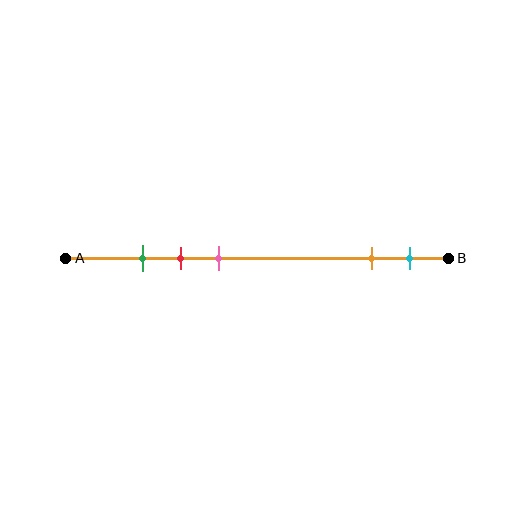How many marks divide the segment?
There are 5 marks dividing the segment.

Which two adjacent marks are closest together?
The green and red marks are the closest adjacent pair.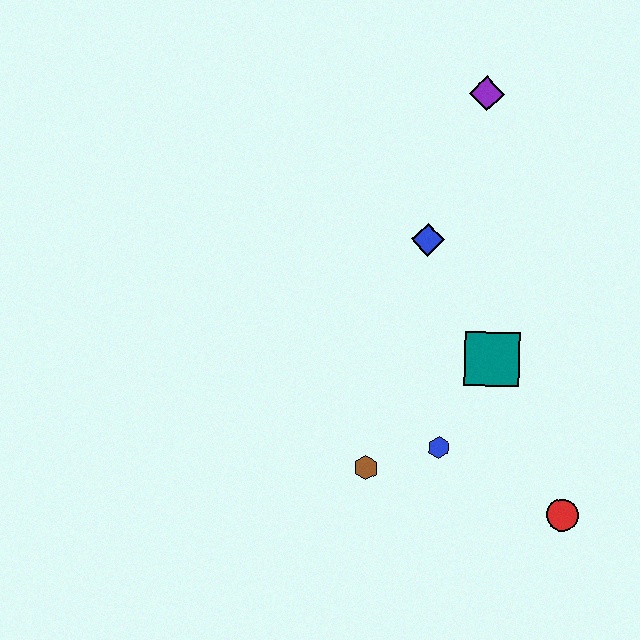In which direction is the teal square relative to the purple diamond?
The teal square is below the purple diamond.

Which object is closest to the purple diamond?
The blue diamond is closest to the purple diamond.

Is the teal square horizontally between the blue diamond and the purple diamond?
No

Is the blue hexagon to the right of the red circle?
No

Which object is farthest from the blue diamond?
The red circle is farthest from the blue diamond.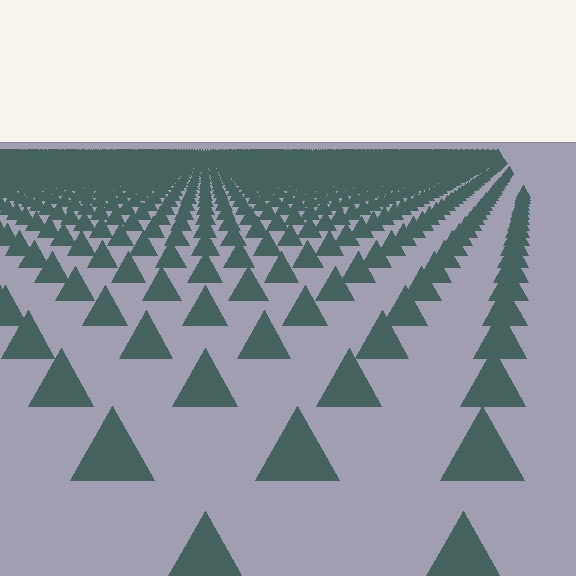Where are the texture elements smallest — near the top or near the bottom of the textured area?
Near the top.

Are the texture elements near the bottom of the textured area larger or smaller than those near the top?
Larger. Near the bottom, elements are closer to the viewer and appear at a bigger on-screen size.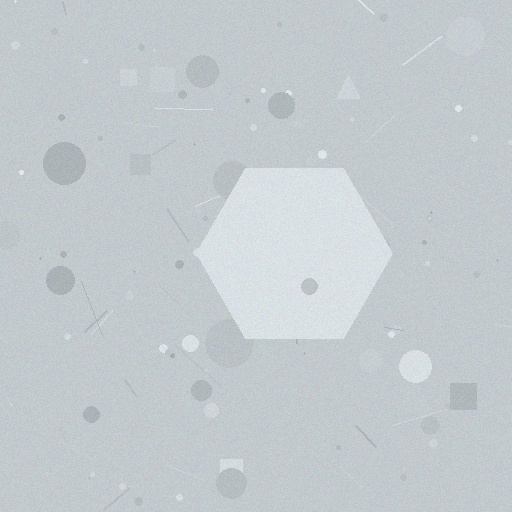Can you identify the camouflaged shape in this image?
The camouflaged shape is a hexagon.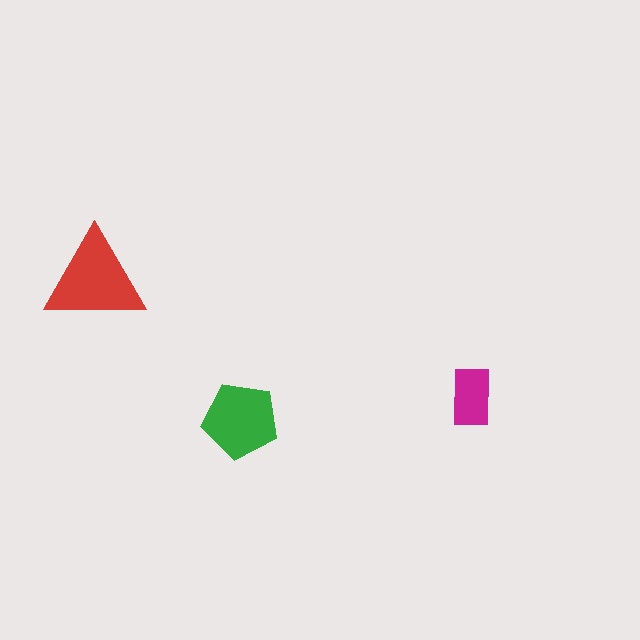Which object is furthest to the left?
The red triangle is leftmost.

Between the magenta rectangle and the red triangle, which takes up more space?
The red triangle.